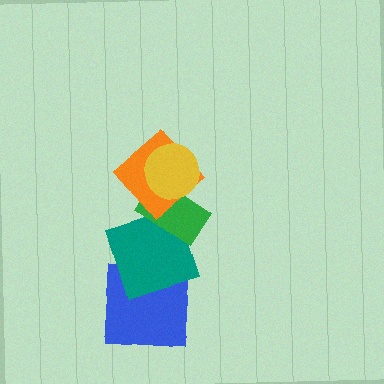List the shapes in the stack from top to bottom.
From top to bottom: the yellow circle, the orange diamond, the green rectangle, the teal square, the blue square.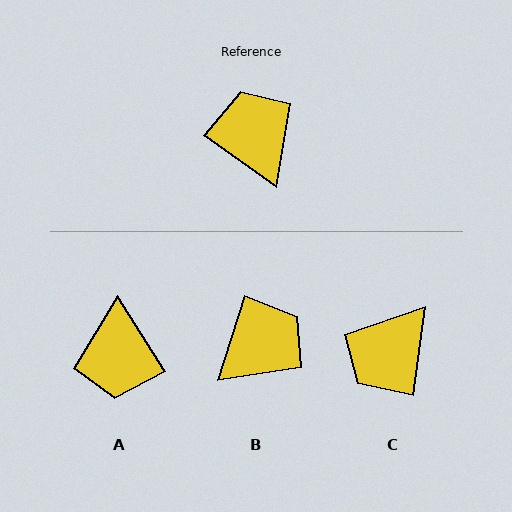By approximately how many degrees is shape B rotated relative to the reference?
Approximately 72 degrees clockwise.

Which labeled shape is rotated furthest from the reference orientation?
A, about 158 degrees away.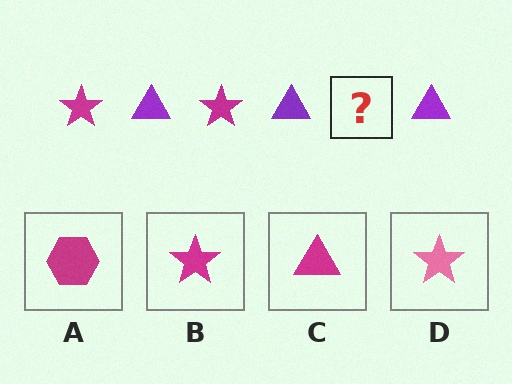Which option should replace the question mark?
Option B.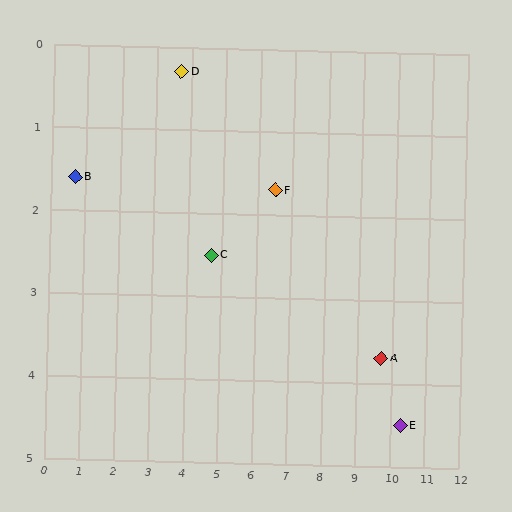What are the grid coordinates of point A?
Point A is at approximately (9.7, 3.7).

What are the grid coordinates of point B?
Point B is at approximately (0.7, 1.6).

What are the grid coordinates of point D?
Point D is at approximately (3.7, 0.3).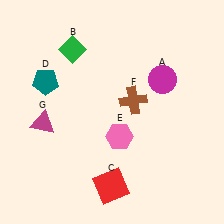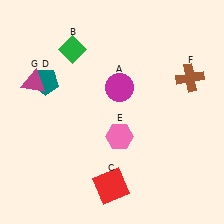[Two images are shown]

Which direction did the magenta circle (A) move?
The magenta circle (A) moved left.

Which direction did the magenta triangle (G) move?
The magenta triangle (G) moved up.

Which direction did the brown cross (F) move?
The brown cross (F) moved right.